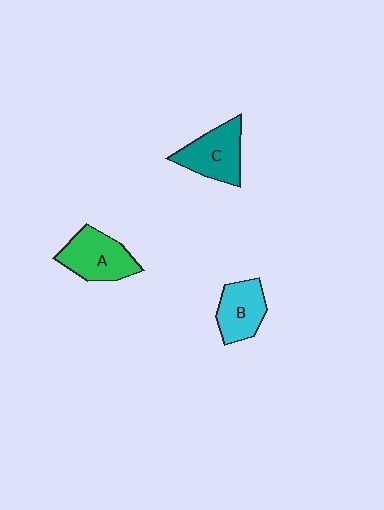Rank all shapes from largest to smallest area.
From largest to smallest: A (green), C (teal), B (cyan).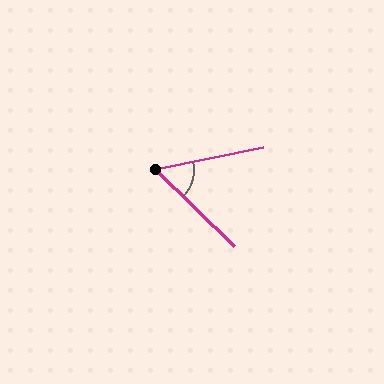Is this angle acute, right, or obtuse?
It is acute.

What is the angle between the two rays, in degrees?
Approximately 56 degrees.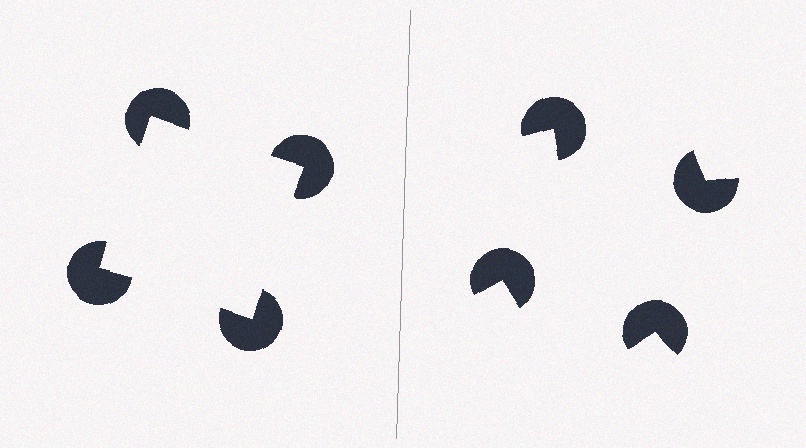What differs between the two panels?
The pac-man discs are positioned identically on both sides; only the wedge orientations differ. On the left they align to a square; on the right they are misaligned.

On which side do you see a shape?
An illusory square appears on the left side. On the right side the wedge cuts are rotated, so no coherent shape forms.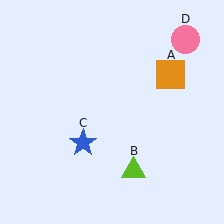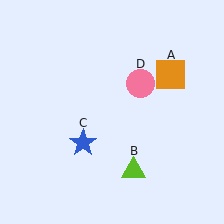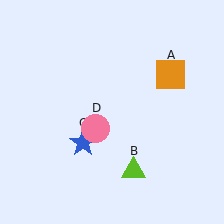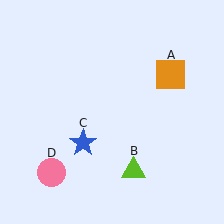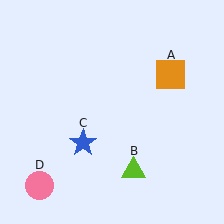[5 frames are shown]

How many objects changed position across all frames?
1 object changed position: pink circle (object D).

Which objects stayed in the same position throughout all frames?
Orange square (object A) and lime triangle (object B) and blue star (object C) remained stationary.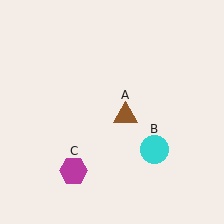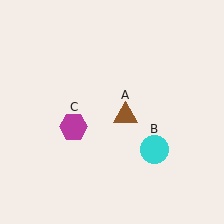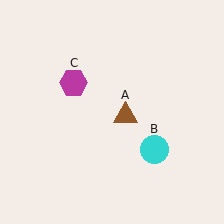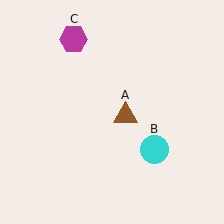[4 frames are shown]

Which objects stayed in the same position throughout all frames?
Brown triangle (object A) and cyan circle (object B) remained stationary.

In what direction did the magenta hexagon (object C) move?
The magenta hexagon (object C) moved up.